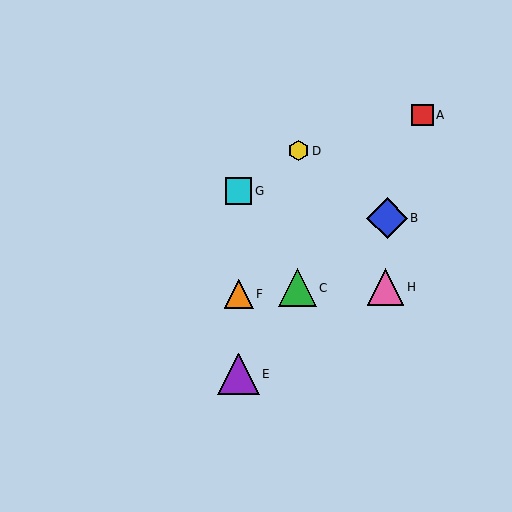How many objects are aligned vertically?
3 objects (E, F, G) are aligned vertically.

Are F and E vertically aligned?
Yes, both are at x≈239.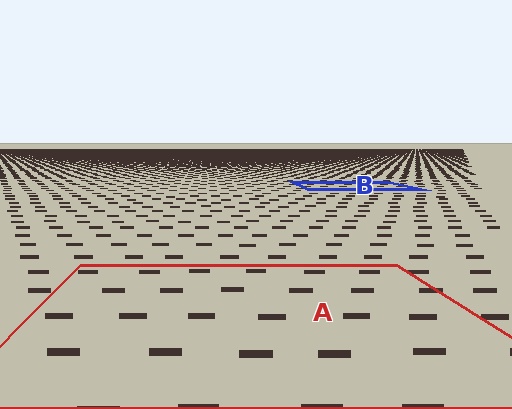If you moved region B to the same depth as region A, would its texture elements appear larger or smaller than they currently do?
They would appear larger. At a closer depth, the same texture elements are projected at a bigger on-screen size.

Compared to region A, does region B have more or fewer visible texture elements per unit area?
Region B has more texture elements per unit area — they are packed more densely because it is farther away.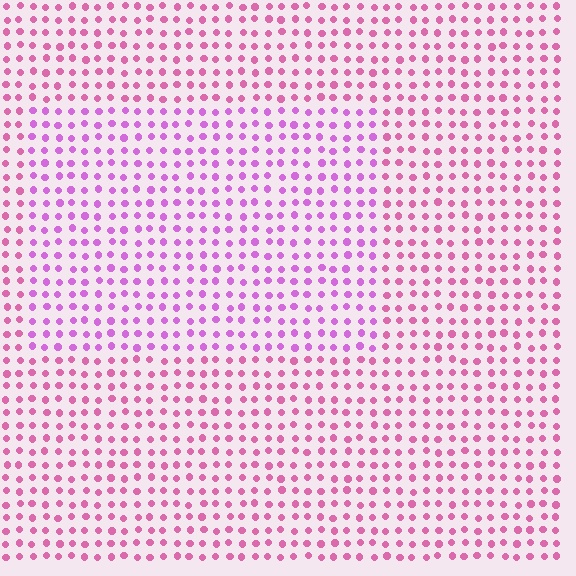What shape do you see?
I see a rectangle.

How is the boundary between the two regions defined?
The boundary is defined purely by a slight shift in hue (about 29 degrees). Spacing, size, and orientation are identical on both sides.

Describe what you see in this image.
The image is filled with small pink elements in a uniform arrangement. A rectangle-shaped region is visible where the elements are tinted to a slightly different hue, forming a subtle color boundary.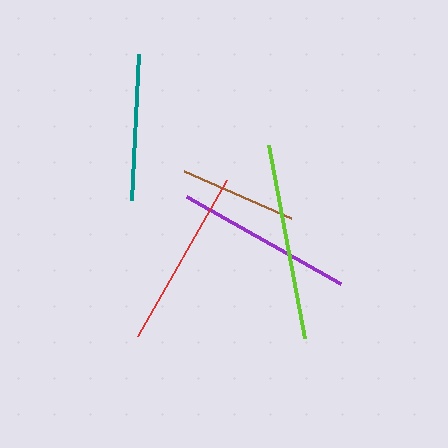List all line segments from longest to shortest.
From longest to shortest: lime, red, purple, teal, brown.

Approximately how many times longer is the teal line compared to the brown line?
The teal line is approximately 1.3 times the length of the brown line.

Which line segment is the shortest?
The brown line is the shortest at approximately 116 pixels.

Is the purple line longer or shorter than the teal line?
The purple line is longer than the teal line.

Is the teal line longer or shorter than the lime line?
The lime line is longer than the teal line.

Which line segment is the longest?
The lime line is the longest at approximately 196 pixels.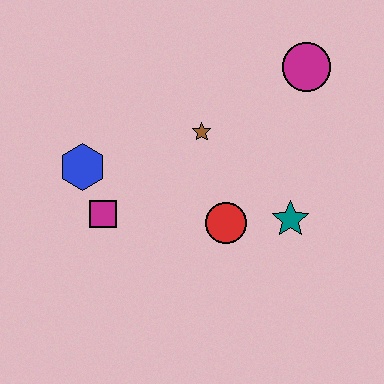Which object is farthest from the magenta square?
The magenta circle is farthest from the magenta square.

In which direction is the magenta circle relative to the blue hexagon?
The magenta circle is to the right of the blue hexagon.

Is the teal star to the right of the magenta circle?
No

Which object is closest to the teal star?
The red circle is closest to the teal star.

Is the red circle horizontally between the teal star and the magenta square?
Yes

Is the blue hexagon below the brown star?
Yes